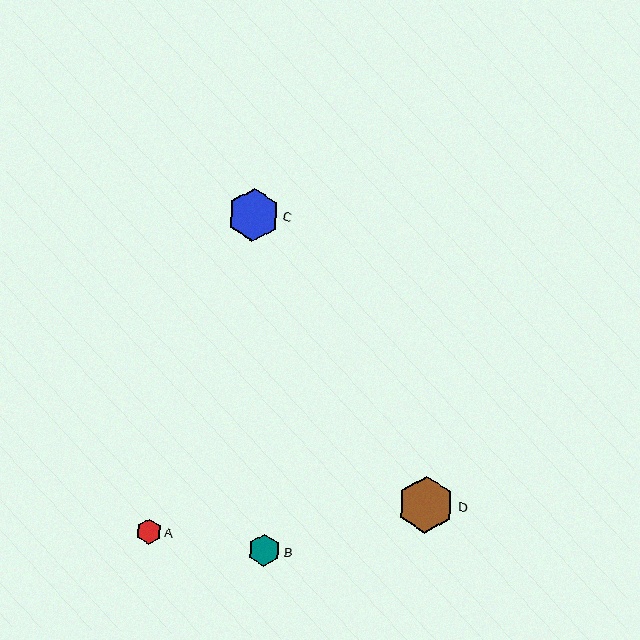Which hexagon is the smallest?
Hexagon A is the smallest with a size of approximately 25 pixels.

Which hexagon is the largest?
Hexagon D is the largest with a size of approximately 57 pixels.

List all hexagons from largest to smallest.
From largest to smallest: D, C, B, A.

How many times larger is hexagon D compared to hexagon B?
Hexagon D is approximately 1.8 times the size of hexagon B.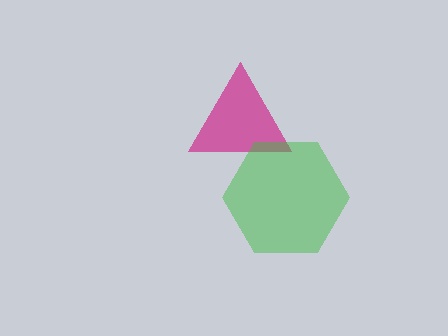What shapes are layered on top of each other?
The layered shapes are: a magenta triangle, a green hexagon.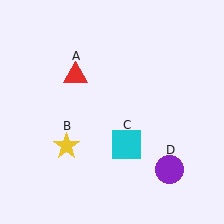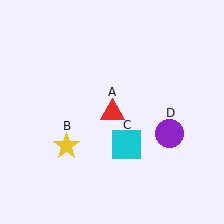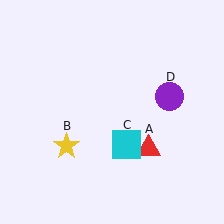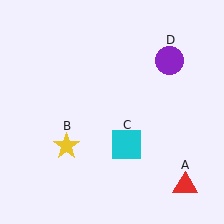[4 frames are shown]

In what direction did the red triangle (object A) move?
The red triangle (object A) moved down and to the right.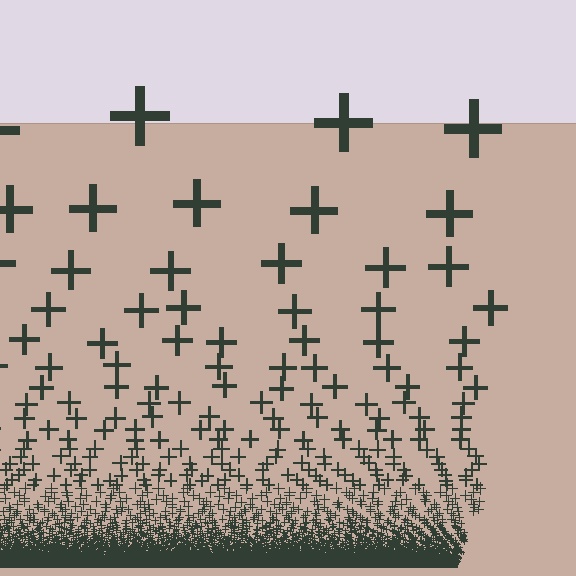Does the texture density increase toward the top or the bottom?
Density increases toward the bottom.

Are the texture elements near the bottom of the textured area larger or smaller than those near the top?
Smaller. The gradient is inverted — elements near the bottom are smaller and denser.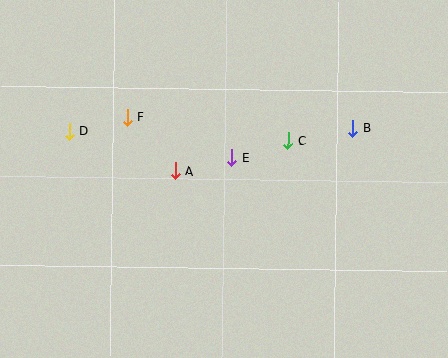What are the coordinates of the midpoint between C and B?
The midpoint between C and B is at (320, 134).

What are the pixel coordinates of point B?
Point B is at (353, 128).